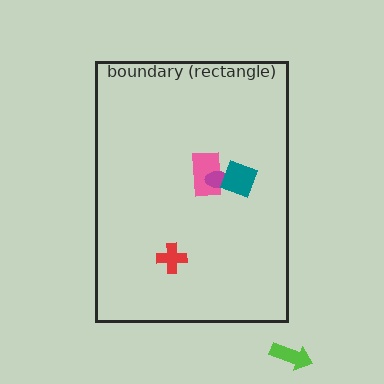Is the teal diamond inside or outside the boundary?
Inside.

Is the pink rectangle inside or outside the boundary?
Inside.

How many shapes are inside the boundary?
4 inside, 1 outside.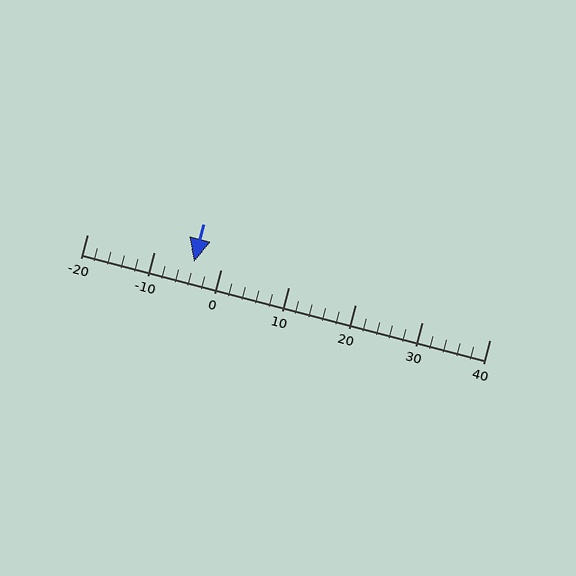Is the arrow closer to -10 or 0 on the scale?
The arrow is closer to 0.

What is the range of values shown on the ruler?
The ruler shows values from -20 to 40.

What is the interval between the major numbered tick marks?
The major tick marks are spaced 10 units apart.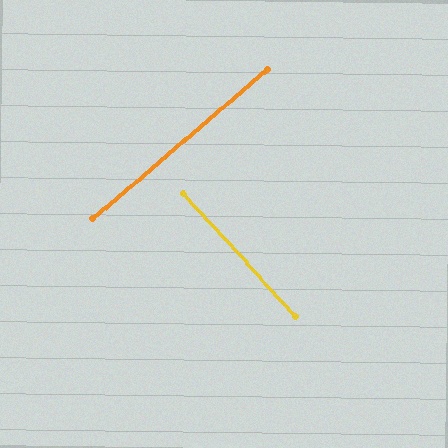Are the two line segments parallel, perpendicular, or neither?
Perpendicular — they meet at approximately 88°.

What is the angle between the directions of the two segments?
Approximately 88 degrees.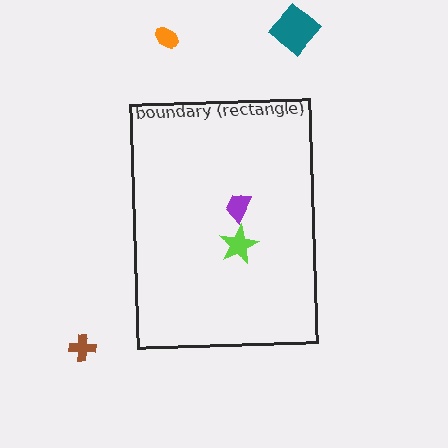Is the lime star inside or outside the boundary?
Inside.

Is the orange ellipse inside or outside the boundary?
Outside.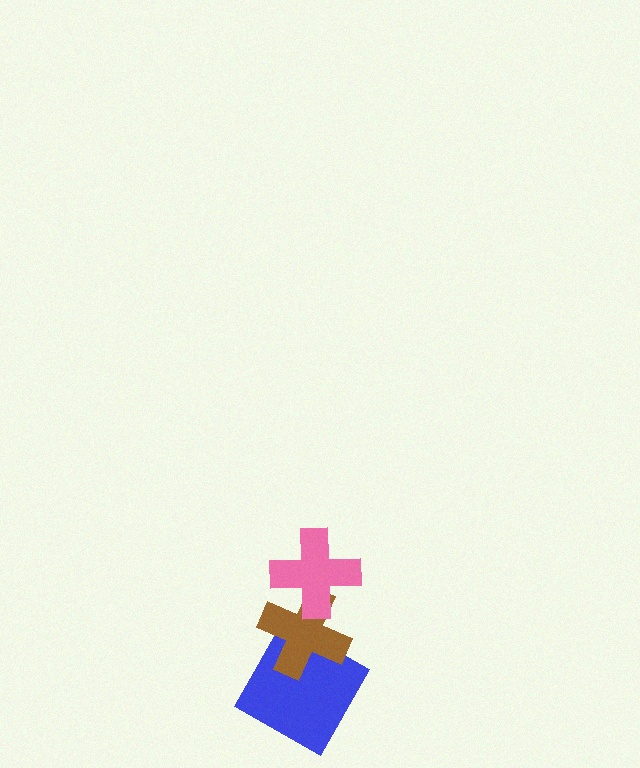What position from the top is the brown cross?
The brown cross is 2nd from the top.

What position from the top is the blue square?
The blue square is 3rd from the top.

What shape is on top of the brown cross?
The pink cross is on top of the brown cross.